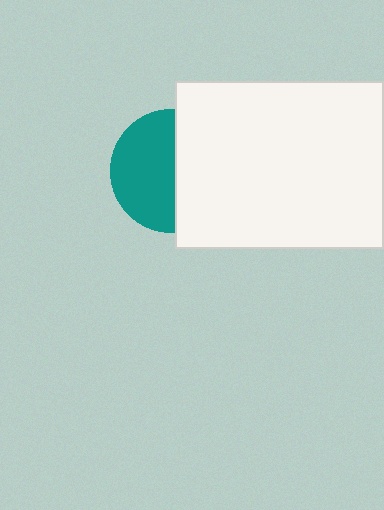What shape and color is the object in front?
The object in front is a white rectangle.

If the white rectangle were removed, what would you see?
You would see the complete teal circle.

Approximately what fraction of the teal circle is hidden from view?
Roughly 46% of the teal circle is hidden behind the white rectangle.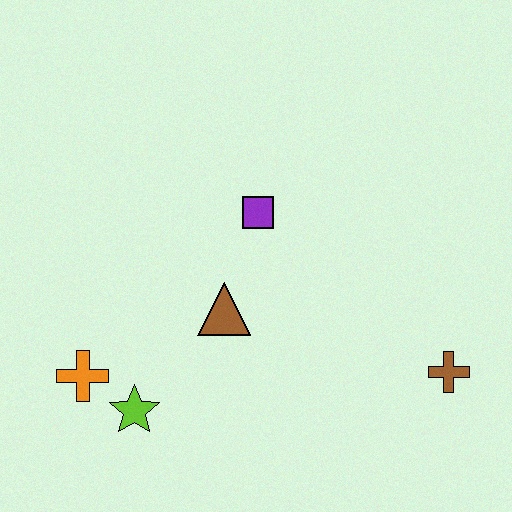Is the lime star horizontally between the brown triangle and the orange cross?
Yes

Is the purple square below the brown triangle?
No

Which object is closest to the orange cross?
The lime star is closest to the orange cross.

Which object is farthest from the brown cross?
The orange cross is farthest from the brown cross.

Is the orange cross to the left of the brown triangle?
Yes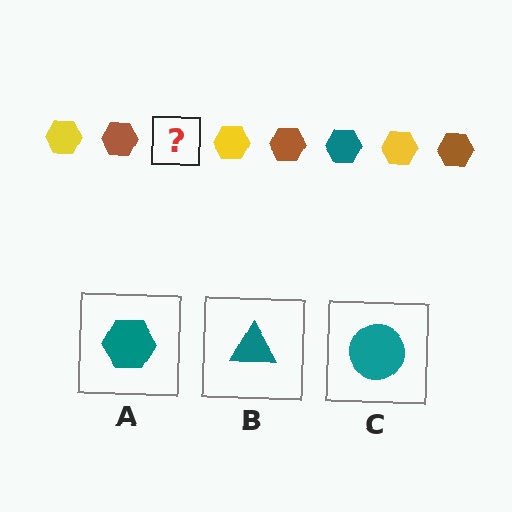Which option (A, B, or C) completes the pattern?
A.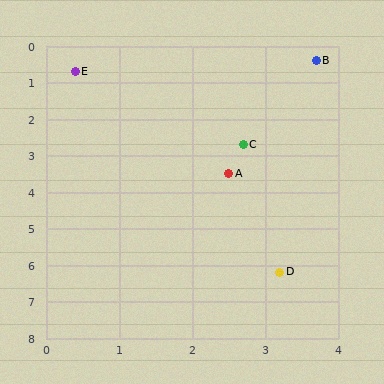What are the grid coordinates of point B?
Point B is at approximately (3.7, 0.4).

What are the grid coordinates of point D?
Point D is at approximately (3.2, 6.2).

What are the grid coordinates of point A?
Point A is at approximately (2.5, 3.5).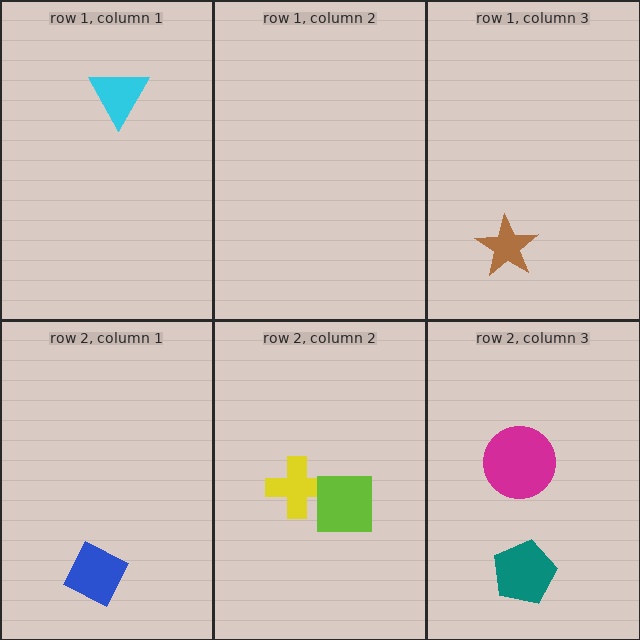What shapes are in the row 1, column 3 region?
The brown star.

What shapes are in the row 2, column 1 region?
The blue diamond.